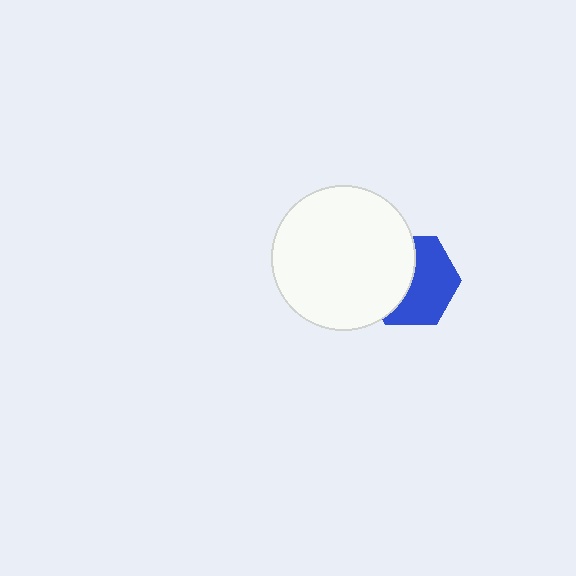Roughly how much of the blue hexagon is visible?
About half of it is visible (roughly 56%).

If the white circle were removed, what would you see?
You would see the complete blue hexagon.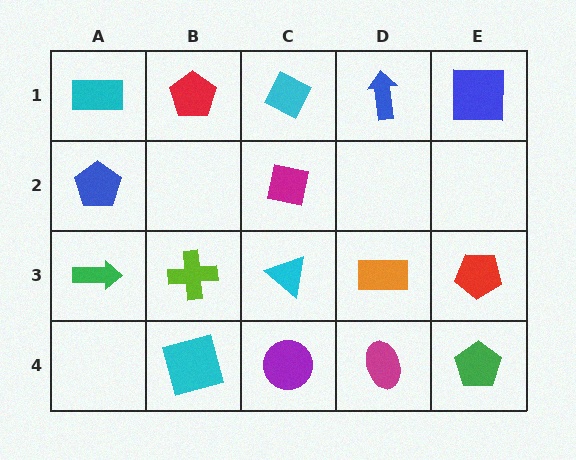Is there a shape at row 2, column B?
No, that cell is empty.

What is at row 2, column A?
A blue pentagon.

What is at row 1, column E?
A blue square.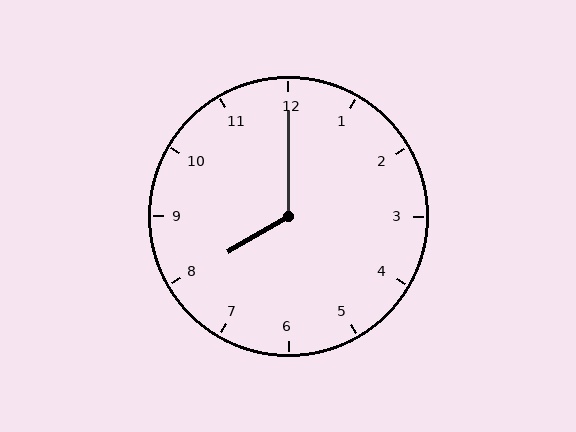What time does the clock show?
8:00.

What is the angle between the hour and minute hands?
Approximately 120 degrees.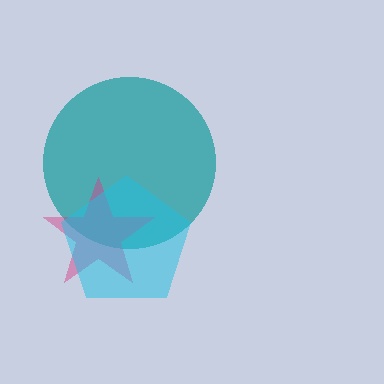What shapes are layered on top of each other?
The layered shapes are: a teal circle, a magenta star, a cyan pentagon.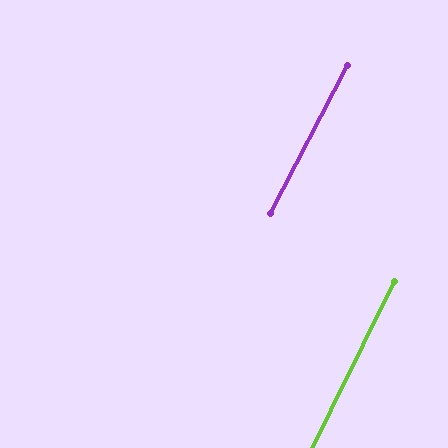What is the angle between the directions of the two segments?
Approximately 1 degree.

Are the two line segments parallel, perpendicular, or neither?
Parallel — their directions differ by only 1.3°.